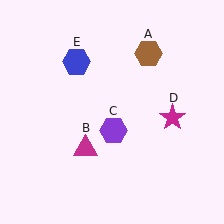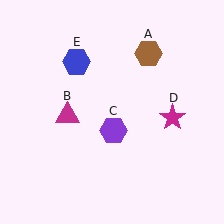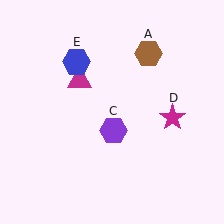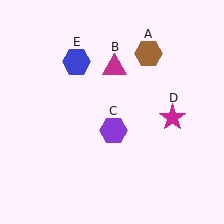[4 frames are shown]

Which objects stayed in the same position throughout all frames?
Brown hexagon (object A) and purple hexagon (object C) and magenta star (object D) and blue hexagon (object E) remained stationary.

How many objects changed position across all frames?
1 object changed position: magenta triangle (object B).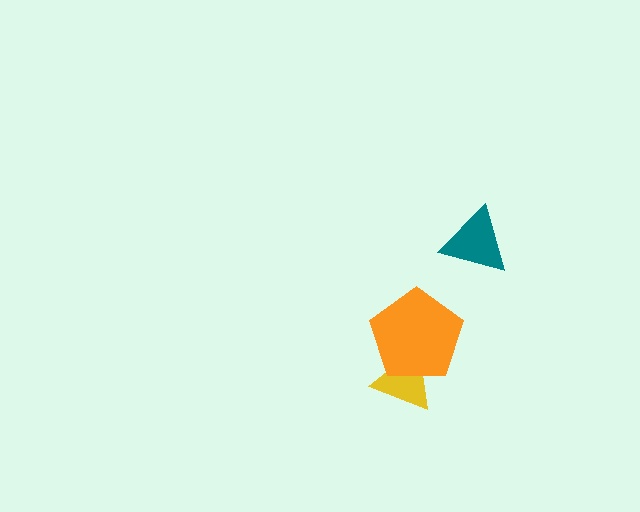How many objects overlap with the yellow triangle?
1 object overlaps with the yellow triangle.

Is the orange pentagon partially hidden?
No, no other shape covers it.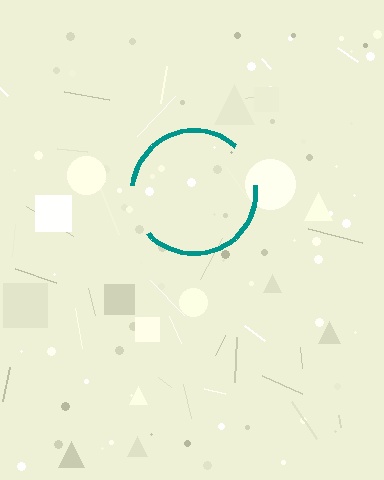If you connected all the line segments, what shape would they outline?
They would outline a circle.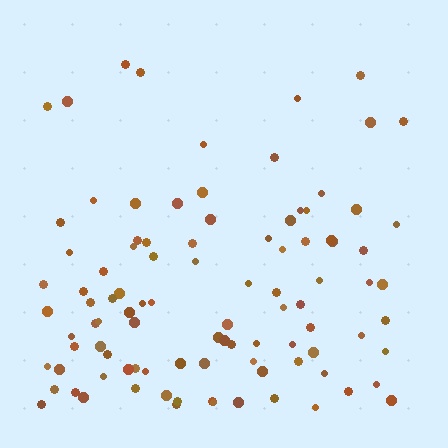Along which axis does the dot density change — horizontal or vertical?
Vertical.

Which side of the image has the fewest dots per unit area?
The top.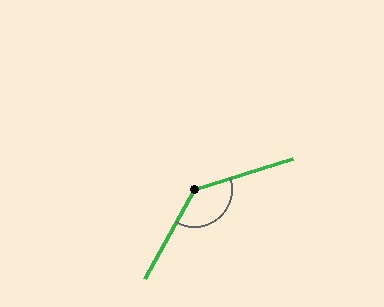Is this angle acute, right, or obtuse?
It is obtuse.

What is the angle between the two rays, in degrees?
Approximately 137 degrees.